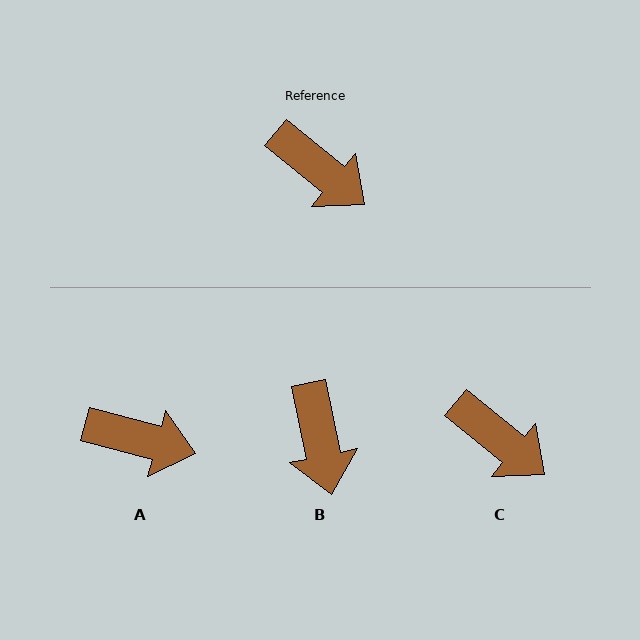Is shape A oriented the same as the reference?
No, it is off by about 24 degrees.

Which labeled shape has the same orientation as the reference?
C.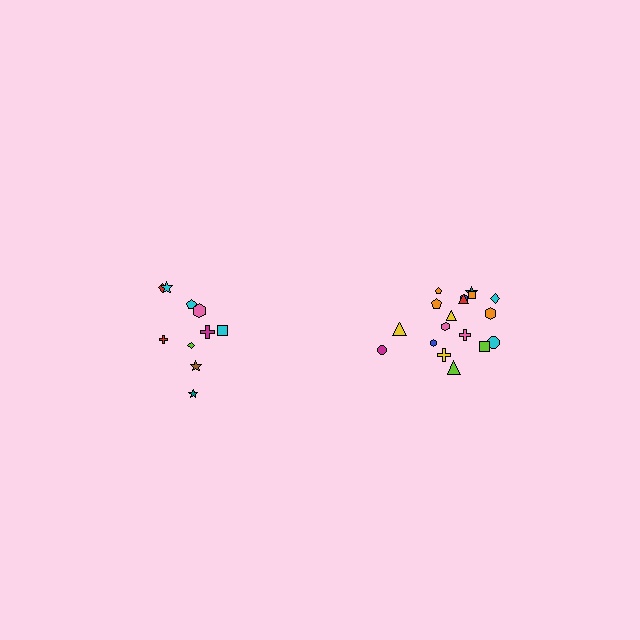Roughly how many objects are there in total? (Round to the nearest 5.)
Roughly 30 objects in total.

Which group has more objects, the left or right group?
The right group.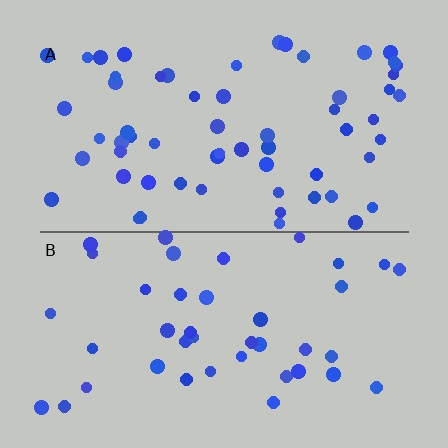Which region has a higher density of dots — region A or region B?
A (the top).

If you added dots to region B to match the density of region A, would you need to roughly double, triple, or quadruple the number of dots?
Approximately double.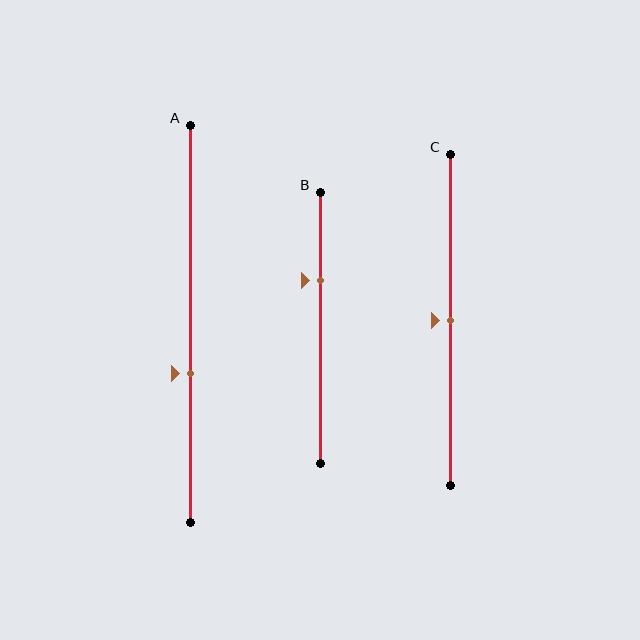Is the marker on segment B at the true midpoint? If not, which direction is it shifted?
No, the marker on segment B is shifted upward by about 18% of the segment length.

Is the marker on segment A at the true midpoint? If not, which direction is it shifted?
No, the marker on segment A is shifted downward by about 12% of the segment length.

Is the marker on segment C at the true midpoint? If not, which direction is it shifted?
Yes, the marker on segment C is at the true midpoint.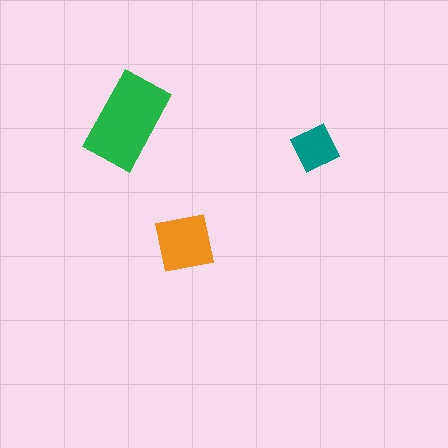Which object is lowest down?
The orange square is bottommost.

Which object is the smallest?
The teal diamond.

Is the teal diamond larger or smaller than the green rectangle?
Smaller.